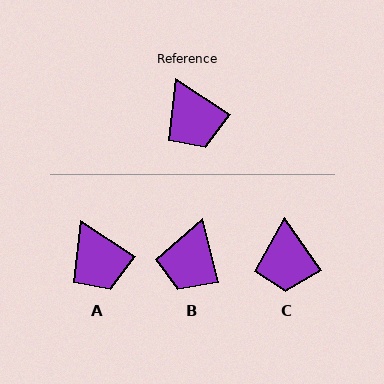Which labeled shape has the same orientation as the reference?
A.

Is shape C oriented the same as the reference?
No, it is off by about 22 degrees.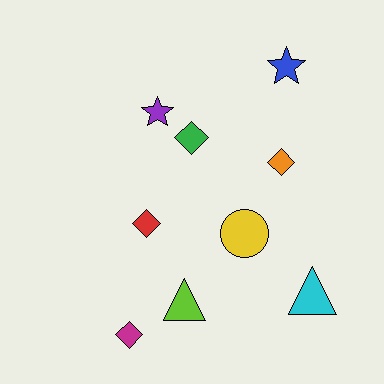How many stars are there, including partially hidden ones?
There are 2 stars.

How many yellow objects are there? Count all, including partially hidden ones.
There is 1 yellow object.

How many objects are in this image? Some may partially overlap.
There are 9 objects.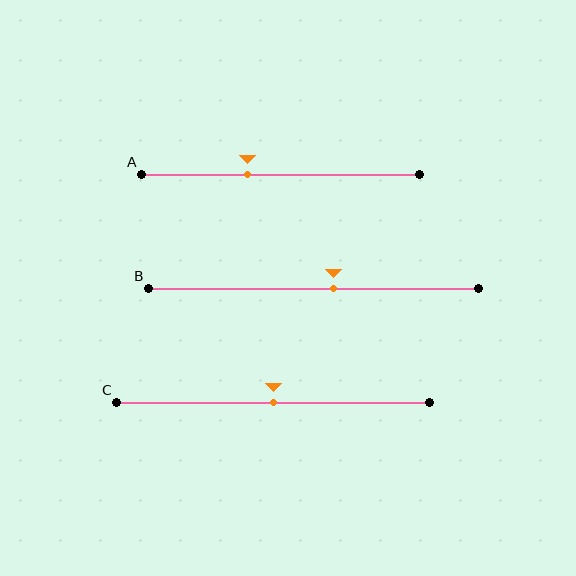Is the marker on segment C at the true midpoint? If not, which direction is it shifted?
Yes, the marker on segment C is at the true midpoint.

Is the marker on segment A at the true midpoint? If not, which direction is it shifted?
No, the marker on segment A is shifted to the left by about 12% of the segment length.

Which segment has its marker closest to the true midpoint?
Segment C has its marker closest to the true midpoint.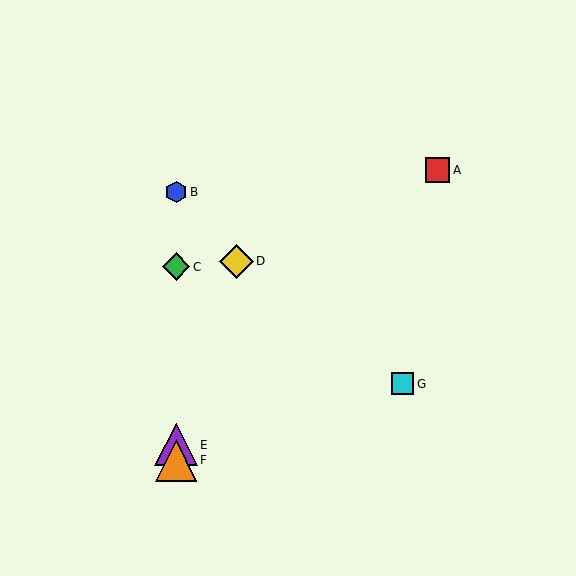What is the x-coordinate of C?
Object C is at x≈176.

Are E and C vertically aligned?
Yes, both are at x≈176.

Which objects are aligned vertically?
Objects B, C, E, F are aligned vertically.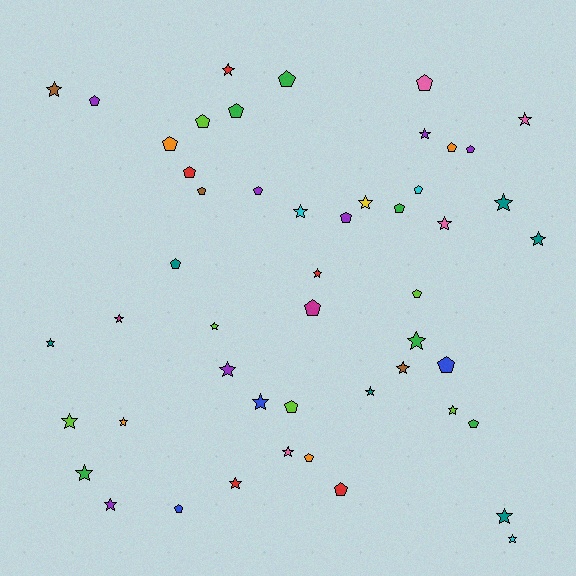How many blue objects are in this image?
There are 3 blue objects.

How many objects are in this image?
There are 50 objects.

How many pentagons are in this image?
There are 23 pentagons.